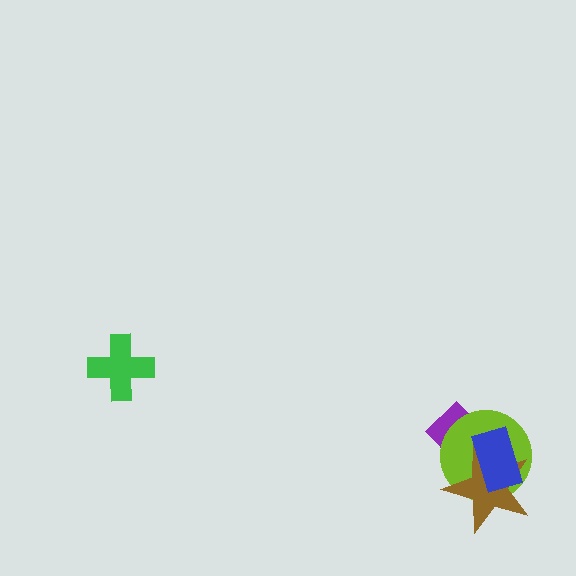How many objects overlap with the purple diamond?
3 objects overlap with the purple diamond.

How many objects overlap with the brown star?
3 objects overlap with the brown star.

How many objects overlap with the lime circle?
3 objects overlap with the lime circle.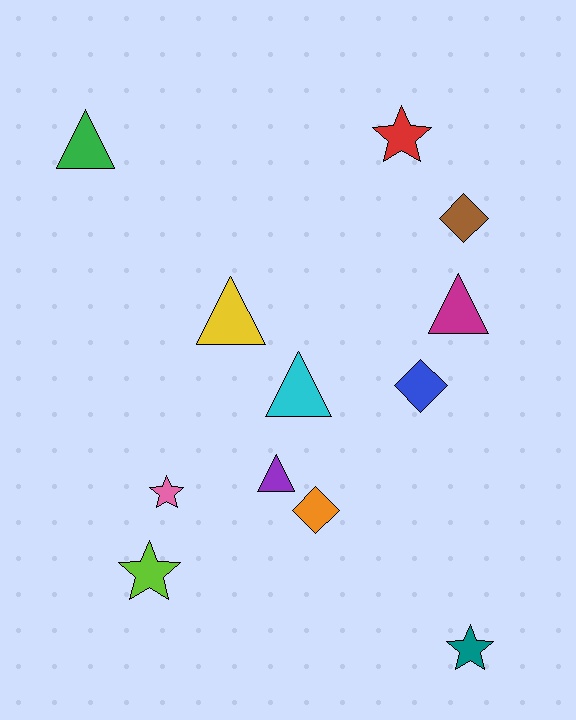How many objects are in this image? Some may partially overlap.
There are 12 objects.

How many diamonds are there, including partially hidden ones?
There are 3 diamonds.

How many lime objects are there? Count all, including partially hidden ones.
There is 1 lime object.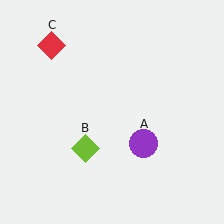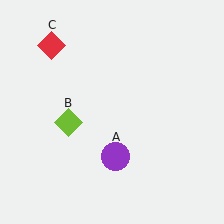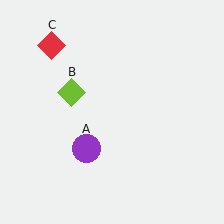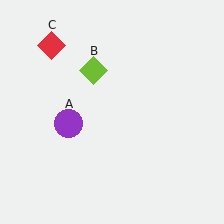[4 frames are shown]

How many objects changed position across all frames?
2 objects changed position: purple circle (object A), lime diamond (object B).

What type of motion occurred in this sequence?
The purple circle (object A), lime diamond (object B) rotated clockwise around the center of the scene.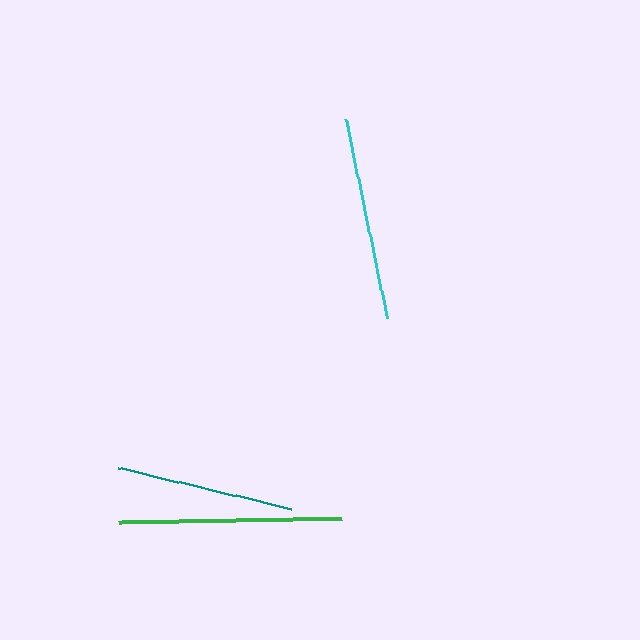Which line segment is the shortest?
The teal line is the shortest at approximately 179 pixels.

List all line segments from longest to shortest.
From longest to shortest: green, cyan, teal.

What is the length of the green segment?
The green segment is approximately 222 pixels long.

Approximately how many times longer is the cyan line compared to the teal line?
The cyan line is approximately 1.1 times the length of the teal line.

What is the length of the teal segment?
The teal segment is approximately 179 pixels long.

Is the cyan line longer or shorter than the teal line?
The cyan line is longer than the teal line.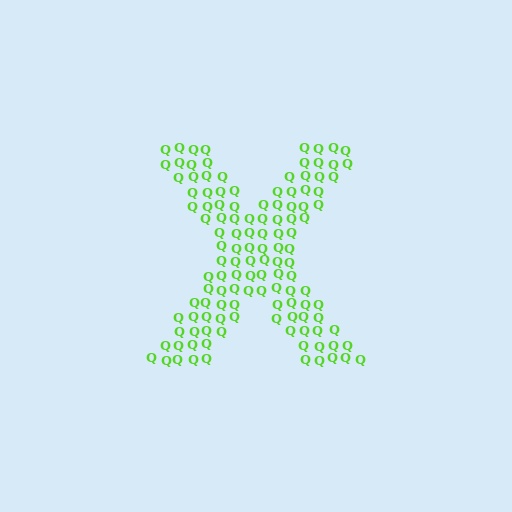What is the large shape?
The large shape is the letter X.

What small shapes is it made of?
It is made of small letter Q's.